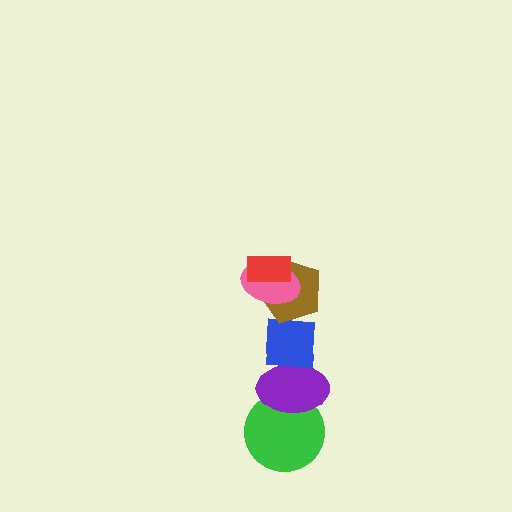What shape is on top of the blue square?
The brown pentagon is on top of the blue square.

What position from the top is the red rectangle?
The red rectangle is 1st from the top.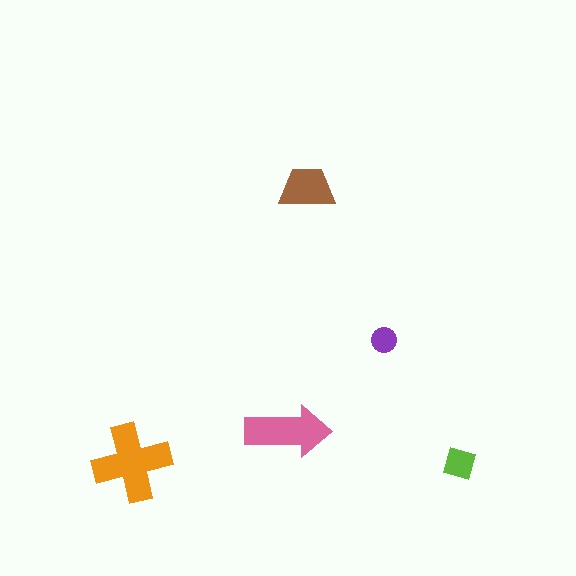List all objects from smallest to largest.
The purple circle, the lime diamond, the brown trapezoid, the pink arrow, the orange cross.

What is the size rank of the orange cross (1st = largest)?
1st.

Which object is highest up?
The brown trapezoid is topmost.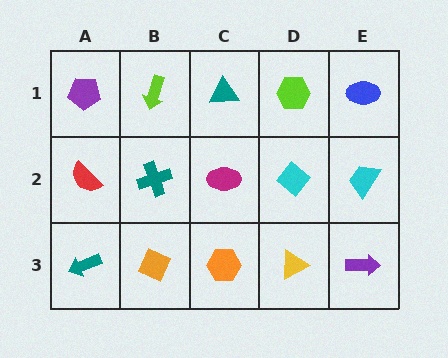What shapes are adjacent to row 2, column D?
A lime hexagon (row 1, column D), a yellow triangle (row 3, column D), a magenta ellipse (row 2, column C), a cyan trapezoid (row 2, column E).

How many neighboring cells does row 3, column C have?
3.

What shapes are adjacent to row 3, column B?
A teal cross (row 2, column B), a teal arrow (row 3, column A), an orange hexagon (row 3, column C).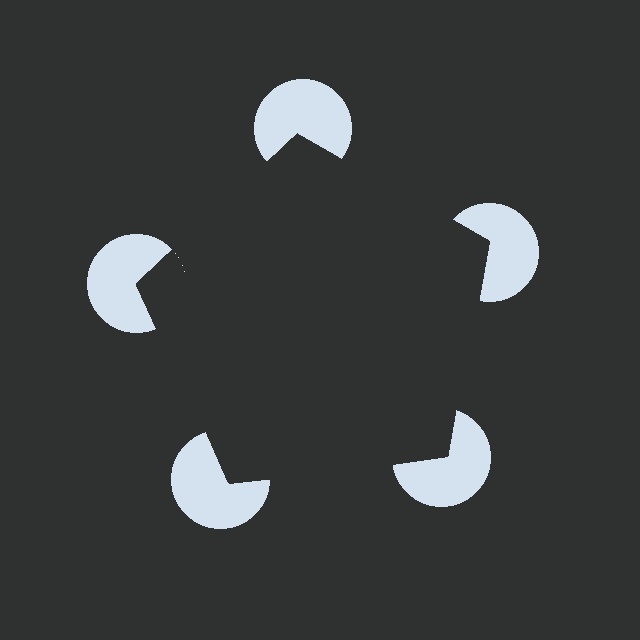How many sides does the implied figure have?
5 sides.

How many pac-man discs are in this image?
There are 5 — one at each vertex of the illusory pentagon.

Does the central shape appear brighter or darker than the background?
It typically appears slightly darker than the background, even though no actual brightness change is drawn.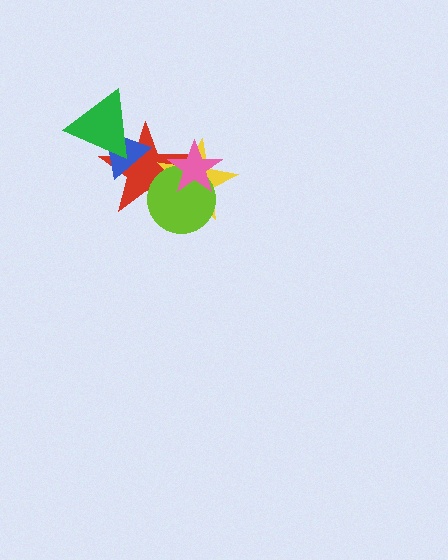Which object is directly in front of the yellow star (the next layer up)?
The lime circle is directly in front of the yellow star.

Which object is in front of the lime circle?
The pink star is in front of the lime circle.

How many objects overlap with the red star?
5 objects overlap with the red star.